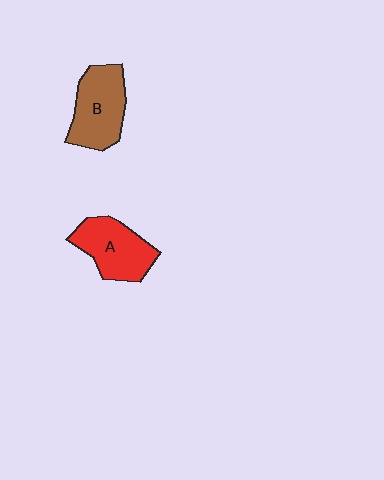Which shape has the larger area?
Shape B (brown).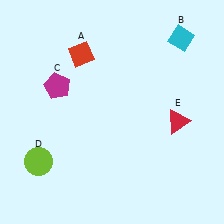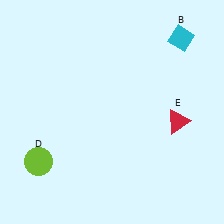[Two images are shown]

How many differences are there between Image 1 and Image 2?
There are 2 differences between the two images.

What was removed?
The red diamond (A), the magenta pentagon (C) were removed in Image 2.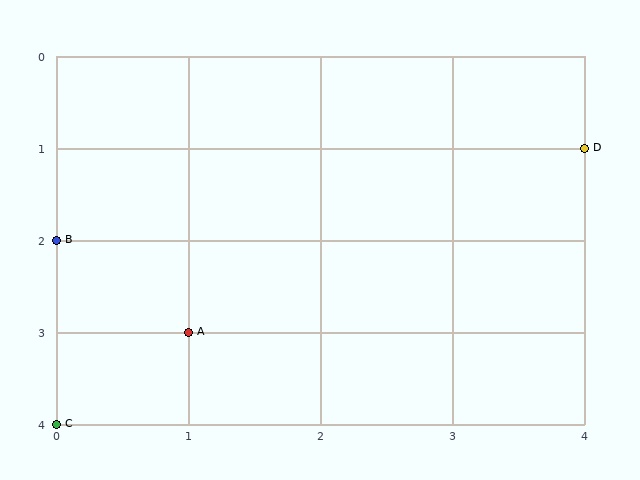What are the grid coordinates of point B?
Point B is at grid coordinates (0, 2).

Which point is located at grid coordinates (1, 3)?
Point A is at (1, 3).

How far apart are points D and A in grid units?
Points D and A are 3 columns and 2 rows apart (about 3.6 grid units diagonally).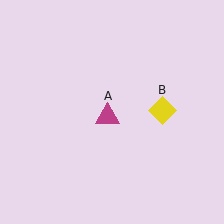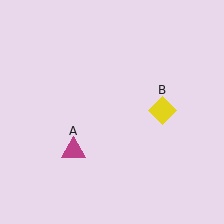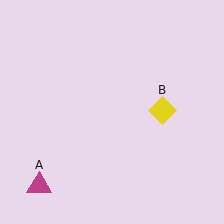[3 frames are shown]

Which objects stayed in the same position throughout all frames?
Yellow diamond (object B) remained stationary.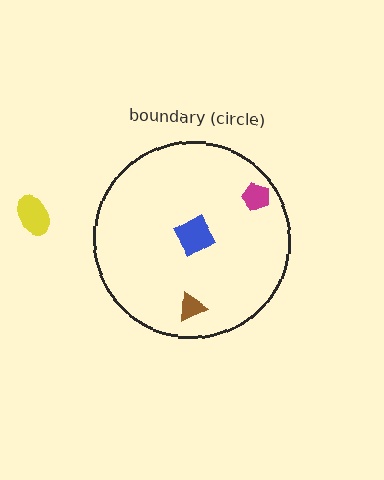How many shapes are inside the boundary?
3 inside, 1 outside.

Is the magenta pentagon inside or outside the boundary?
Inside.